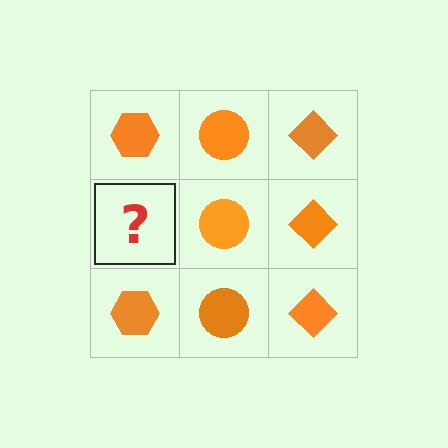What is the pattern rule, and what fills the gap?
The rule is that each column has a consistent shape. The gap should be filled with an orange hexagon.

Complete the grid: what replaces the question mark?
The question mark should be replaced with an orange hexagon.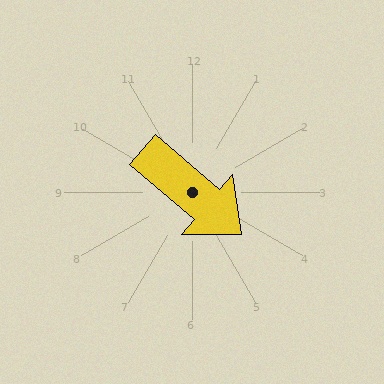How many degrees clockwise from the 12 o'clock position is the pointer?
Approximately 130 degrees.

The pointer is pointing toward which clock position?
Roughly 4 o'clock.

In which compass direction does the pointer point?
Southeast.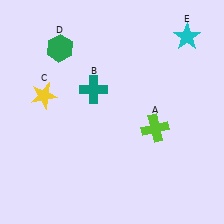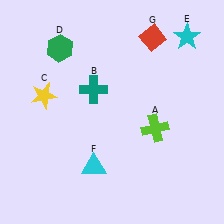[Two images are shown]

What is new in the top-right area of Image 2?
A red diamond (G) was added in the top-right area of Image 2.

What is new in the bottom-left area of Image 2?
A cyan triangle (F) was added in the bottom-left area of Image 2.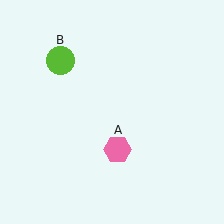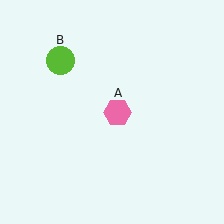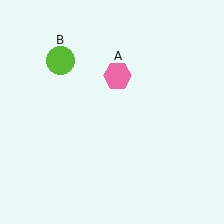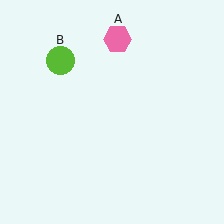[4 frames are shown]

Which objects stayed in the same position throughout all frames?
Lime circle (object B) remained stationary.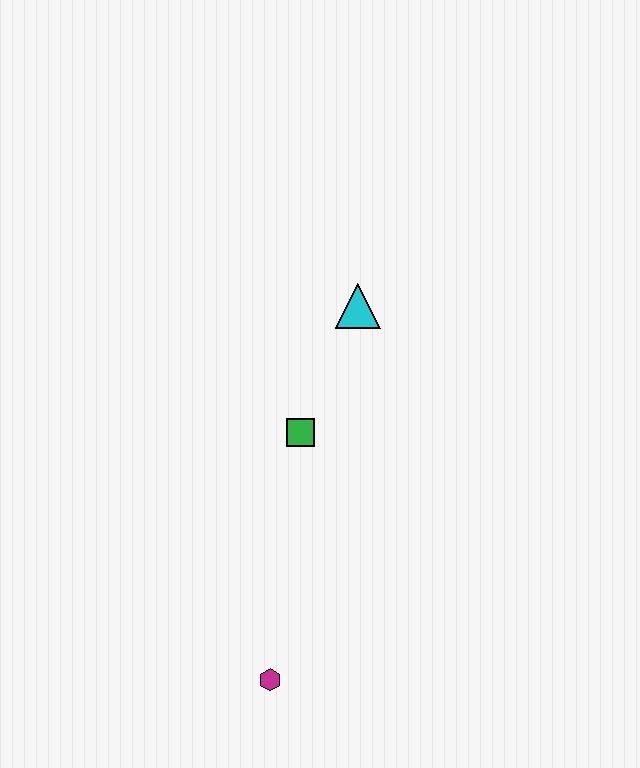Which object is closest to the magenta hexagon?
The green square is closest to the magenta hexagon.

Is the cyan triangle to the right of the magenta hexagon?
Yes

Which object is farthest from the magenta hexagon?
The cyan triangle is farthest from the magenta hexagon.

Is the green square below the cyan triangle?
Yes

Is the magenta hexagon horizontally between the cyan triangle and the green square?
No